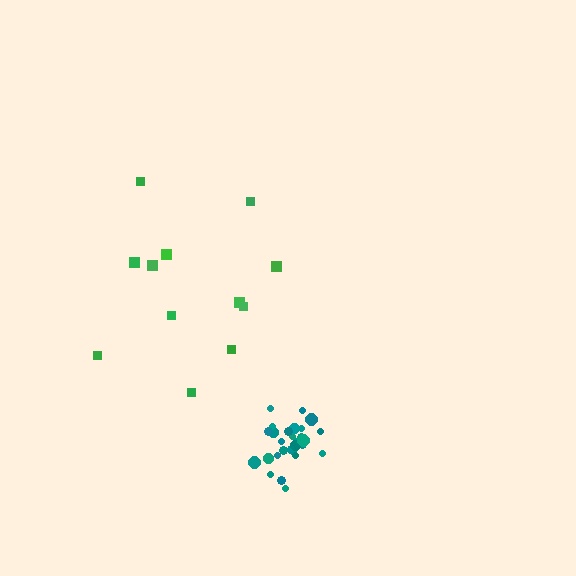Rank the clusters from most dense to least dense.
teal, green.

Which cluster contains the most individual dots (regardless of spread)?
Teal (28).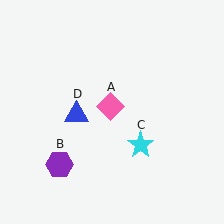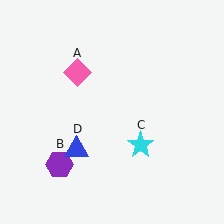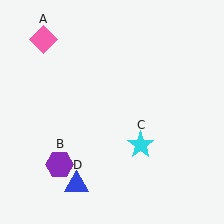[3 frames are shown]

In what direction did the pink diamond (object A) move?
The pink diamond (object A) moved up and to the left.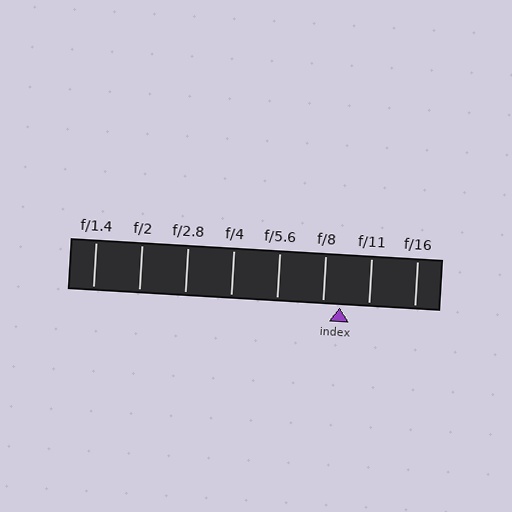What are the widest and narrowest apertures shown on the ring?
The widest aperture shown is f/1.4 and the narrowest is f/16.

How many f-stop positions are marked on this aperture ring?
There are 8 f-stop positions marked.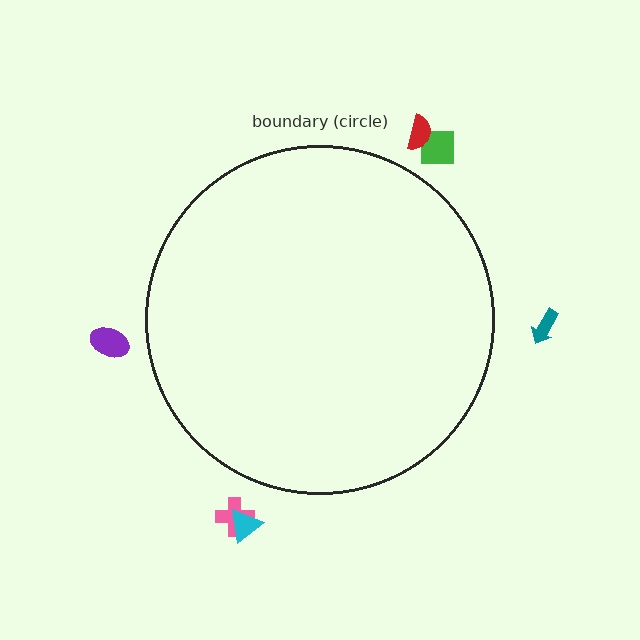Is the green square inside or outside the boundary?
Outside.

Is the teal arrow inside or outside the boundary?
Outside.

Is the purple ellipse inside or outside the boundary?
Outside.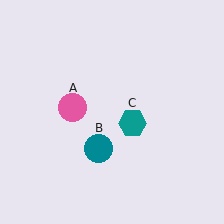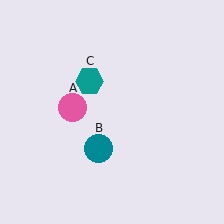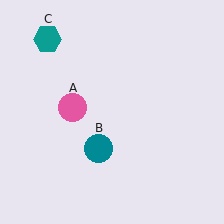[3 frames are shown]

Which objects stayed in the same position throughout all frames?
Pink circle (object A) and teal circle (object B) remained stationary.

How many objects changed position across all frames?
1 object changed position: teal hexagon (object C).